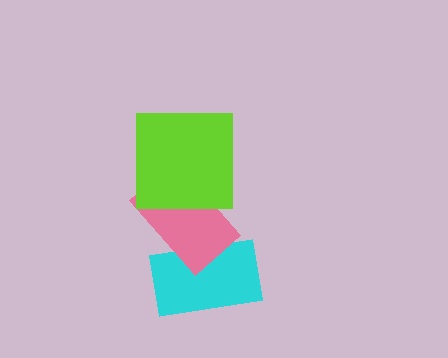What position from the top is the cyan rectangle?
The cyan rectangle is 3rd from the top.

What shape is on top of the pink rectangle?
The lime square is on top of the pink rectangle.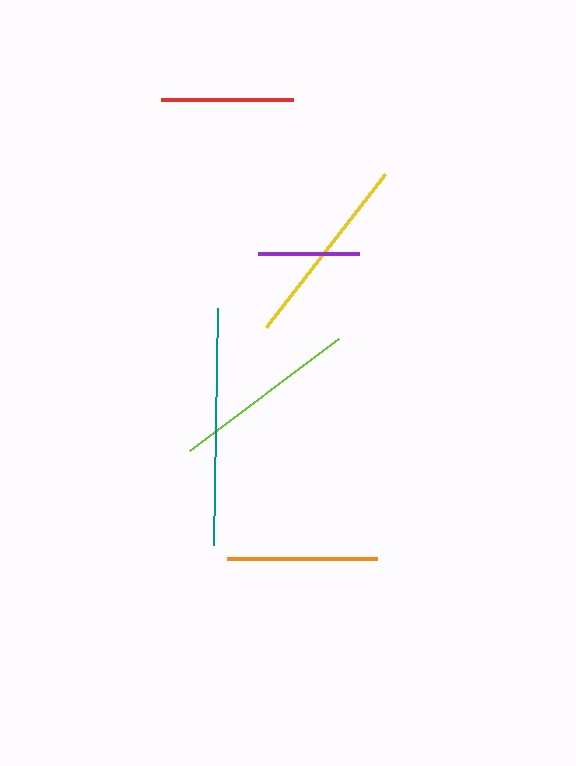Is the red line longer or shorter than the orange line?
The orange line is longer than the red line.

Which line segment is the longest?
The teal line is the longest at approximately 237 pixels.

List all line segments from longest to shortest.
From longest to shortest: teal, yellow, lime, orange, red, purple.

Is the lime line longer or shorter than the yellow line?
The yellow line is longer than the lime line.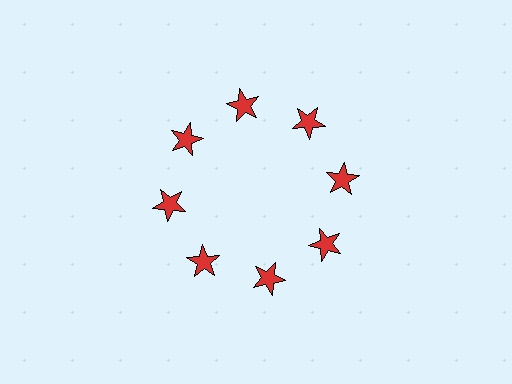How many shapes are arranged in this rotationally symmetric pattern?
There are 8 shapes, arranged in 8 groups of 1.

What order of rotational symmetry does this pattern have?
This pattern has 8-fold rotational symmetry.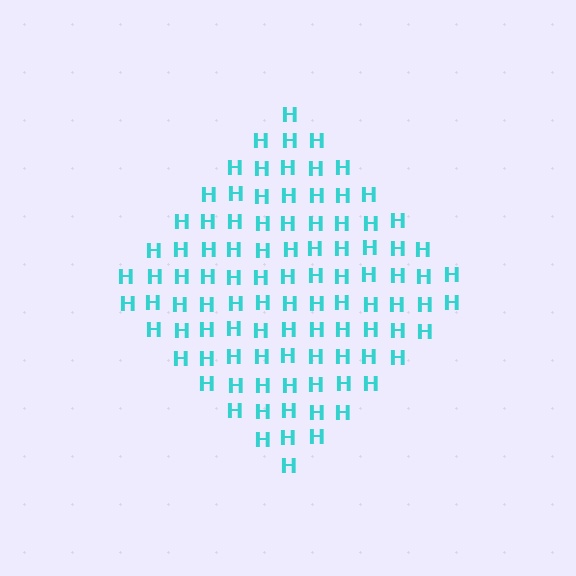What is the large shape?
The large shape is a diamond.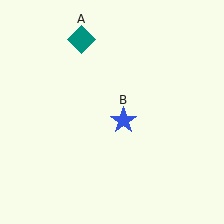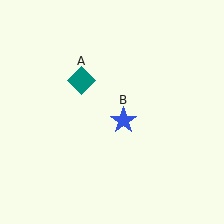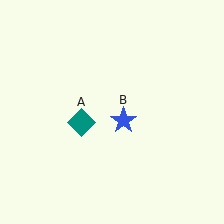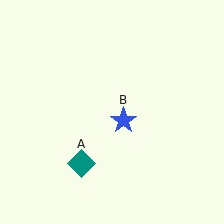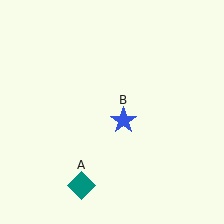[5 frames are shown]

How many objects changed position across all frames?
1 object changed position: teal diamond (object A).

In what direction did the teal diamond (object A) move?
The teal diamond (object A) moved down.